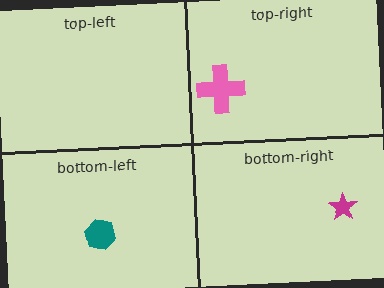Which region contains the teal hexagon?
The bottom-left region.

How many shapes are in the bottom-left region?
1.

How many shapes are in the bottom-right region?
1.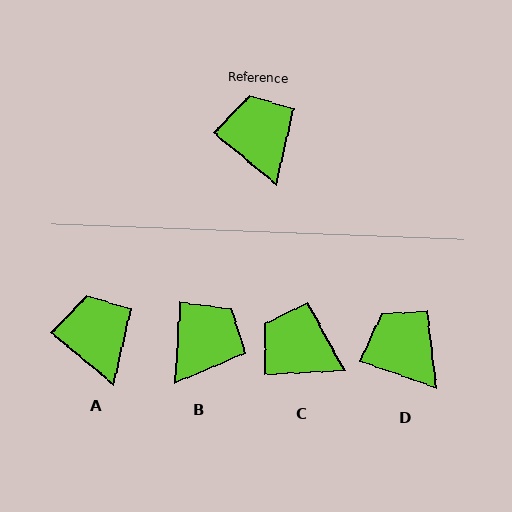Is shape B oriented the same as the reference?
No, it is off by about 54 degrees.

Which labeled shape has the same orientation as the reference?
A.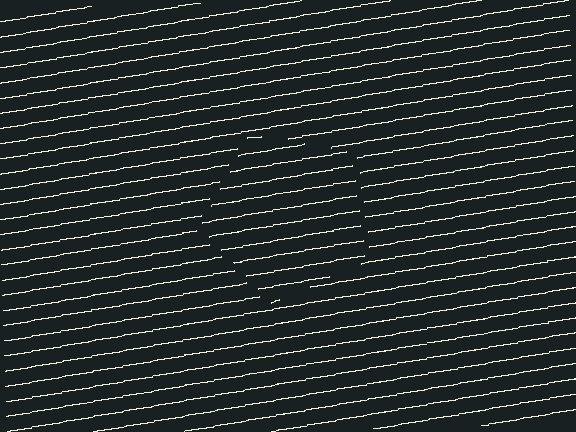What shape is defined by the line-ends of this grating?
An illusory pentagon. The interior of the shape contains the same grating, shifted by half a period — the contour is defined by the phase discontinuity where line-ends from the inner and outer gratings abut.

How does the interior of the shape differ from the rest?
The interior of the shape contains the same grating, shifted by half a period — the contour is defined by the phase discontinuity where line-ends from the inner and outer gratings abut.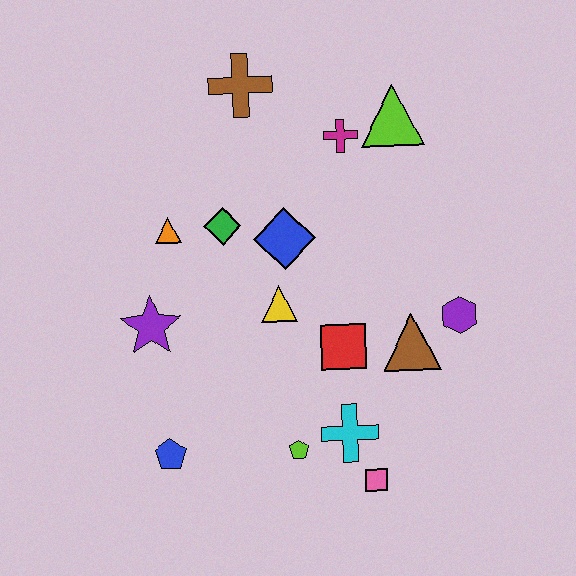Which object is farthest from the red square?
The brown cross is farthest from the red square.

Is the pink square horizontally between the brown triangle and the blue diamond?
Yes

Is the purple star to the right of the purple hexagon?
No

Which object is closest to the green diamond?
The orange triangle is closest to the green diamond.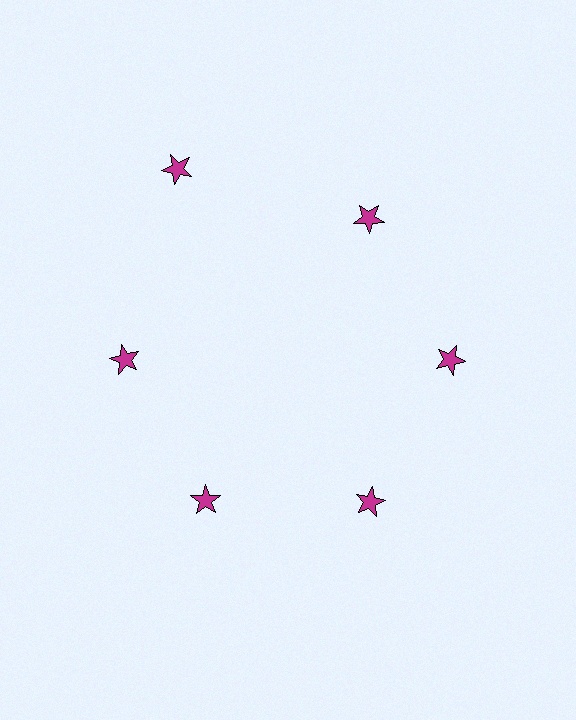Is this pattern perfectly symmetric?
No. The 6 magenta stars are arranged in a ring, but one element near the 11 o'clock position is pushed outward from the center, breaking the 6-fold rotational symmetry.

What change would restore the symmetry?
The symmetry would be restored by moving it inward, back onto the ring so that all 6 stars sit at equal angles and equal distance from the center.